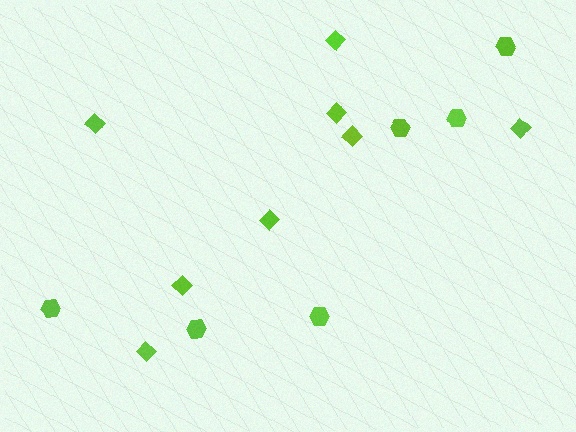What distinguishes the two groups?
There are 2 groups: one group of diamonds (8) and one group of hexagons (6).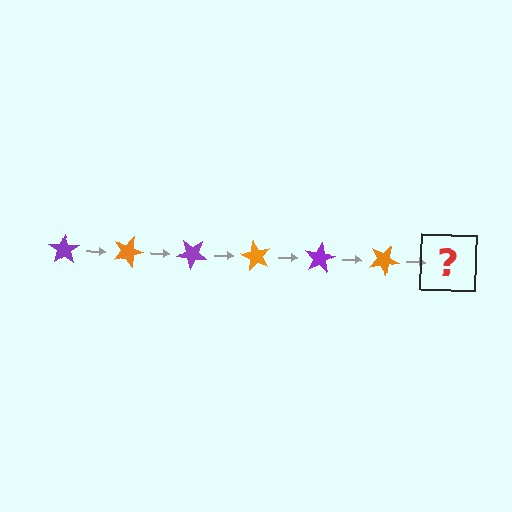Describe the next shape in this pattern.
It should be a purple star, rotated 120 degrees from the start.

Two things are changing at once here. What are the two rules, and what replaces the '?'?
The two rules are that it rotates 20 degrees each step and the color cycles through purple and orange. The '?' should be a purple star, rotated 120 degrees from the start.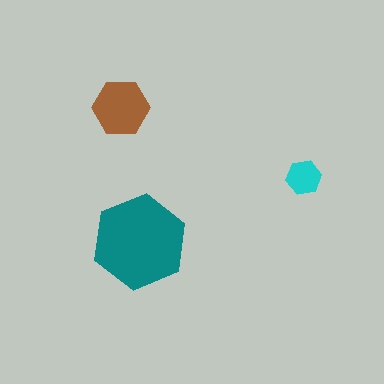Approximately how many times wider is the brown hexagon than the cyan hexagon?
About 1.5 times wider.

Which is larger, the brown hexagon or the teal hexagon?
The teal one.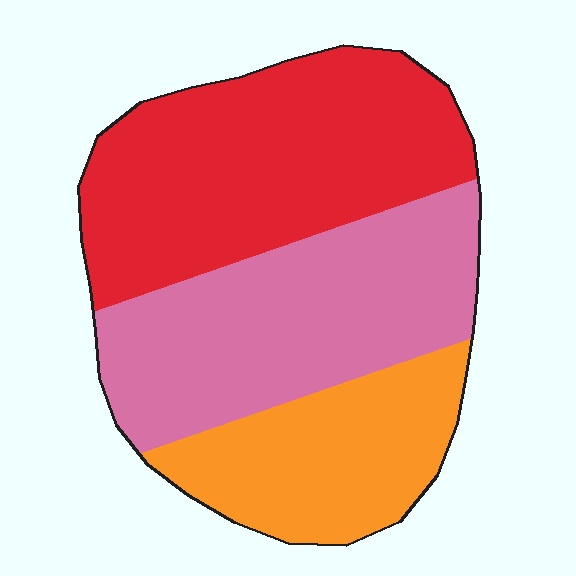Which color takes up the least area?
Orange, at roughly 25%.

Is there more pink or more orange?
Pink.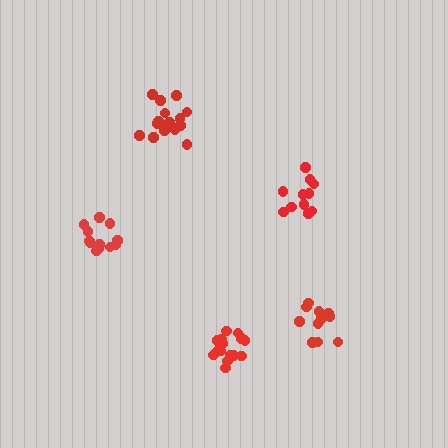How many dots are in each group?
Group 1: 13 dots, Group 2: 16 dots, Group 3: 11 dots, Group 4: 12 dots, Group 5: 15 dots (67 total).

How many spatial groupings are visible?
There are 5 spatial groupings.